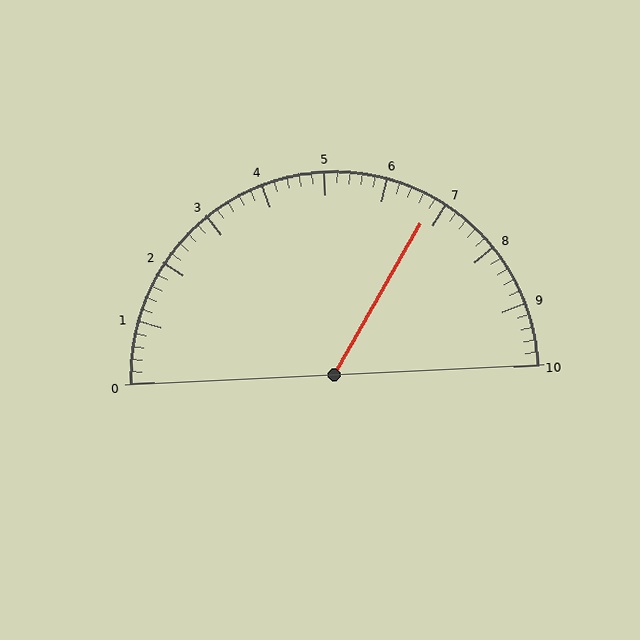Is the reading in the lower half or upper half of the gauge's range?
The reading is in the upper half of the range (0 to 10).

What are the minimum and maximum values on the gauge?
The gauge ranges from 0 to 10.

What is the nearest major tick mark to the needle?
The nearest major tick mark is 7.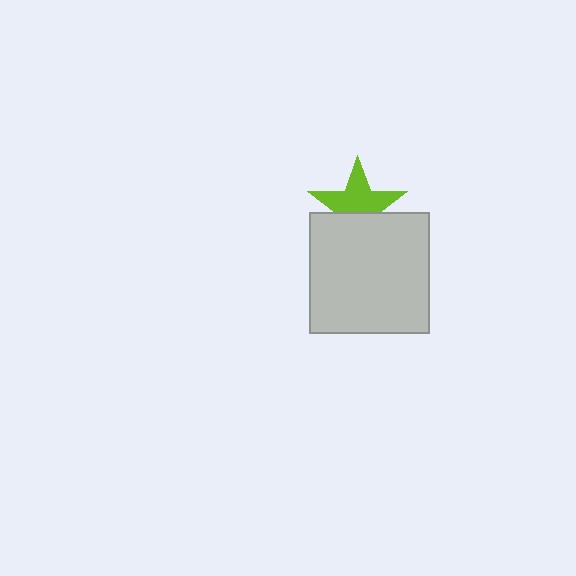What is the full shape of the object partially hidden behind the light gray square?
The partially hidden object is a lime star.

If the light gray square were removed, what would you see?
You would see the complete lime star.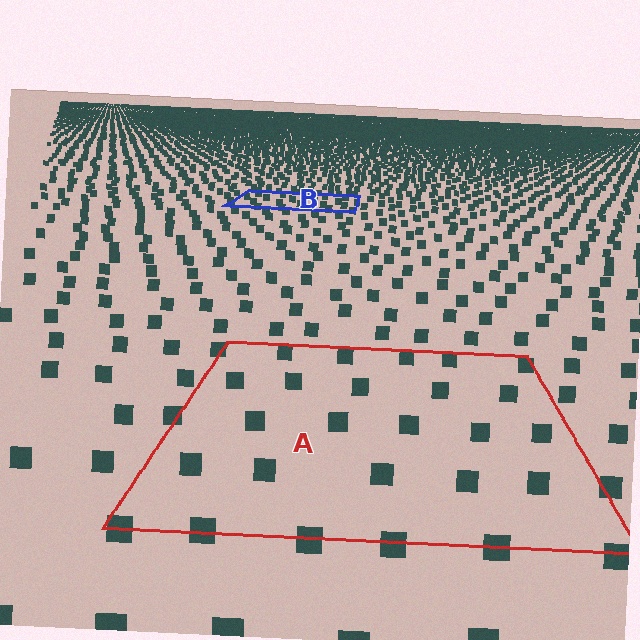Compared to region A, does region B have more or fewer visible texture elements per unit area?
Region B has more texture elements per unit area — they are packed more densely because it is farther away.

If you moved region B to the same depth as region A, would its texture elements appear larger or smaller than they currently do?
They would appear larger. At a closer depth, the same texture elements are projected at a bigger on-screen size.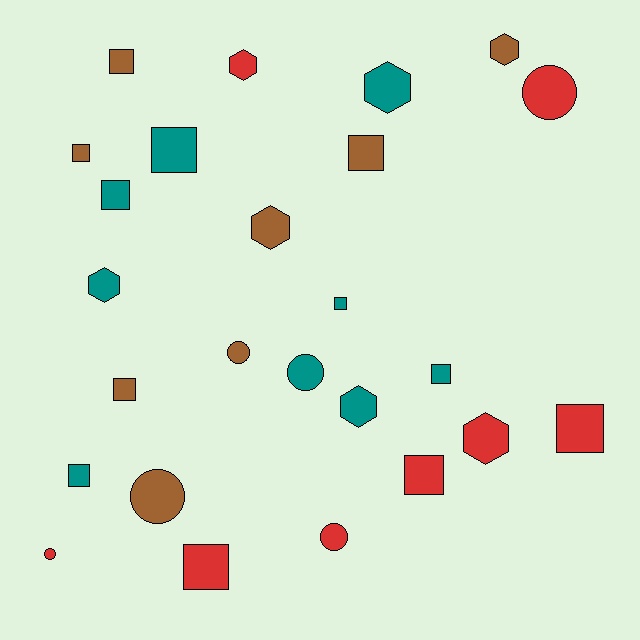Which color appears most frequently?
Teal, with 9 objects.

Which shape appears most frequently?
Square, with 12 objects.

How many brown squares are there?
There are 4 brown squares.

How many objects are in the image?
There are 25 objects.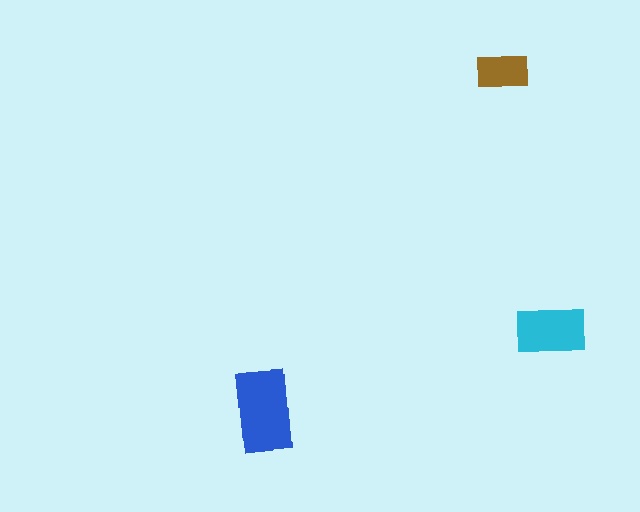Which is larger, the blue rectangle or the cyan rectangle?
The blue one.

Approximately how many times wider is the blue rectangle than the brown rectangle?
About 1.5 times wider.